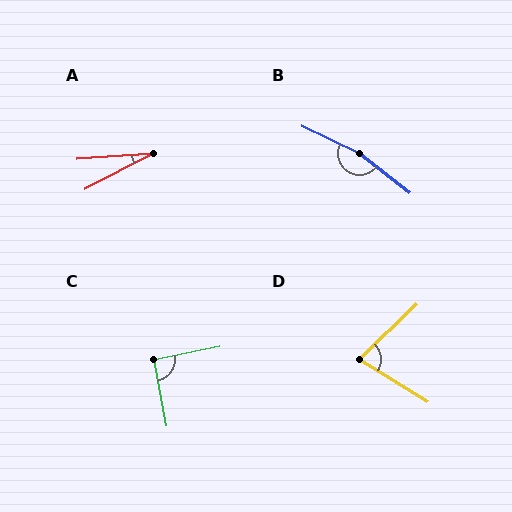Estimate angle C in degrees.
Approximately 91 degrees.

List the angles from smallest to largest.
A (24°), D (76°), C (91°), B (167°).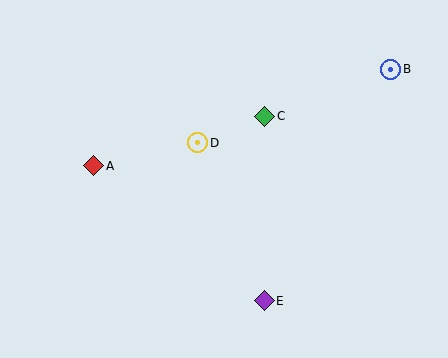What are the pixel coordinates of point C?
Point C is at (265, 116).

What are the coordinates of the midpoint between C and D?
The midpoint between C and D is at (231, 130).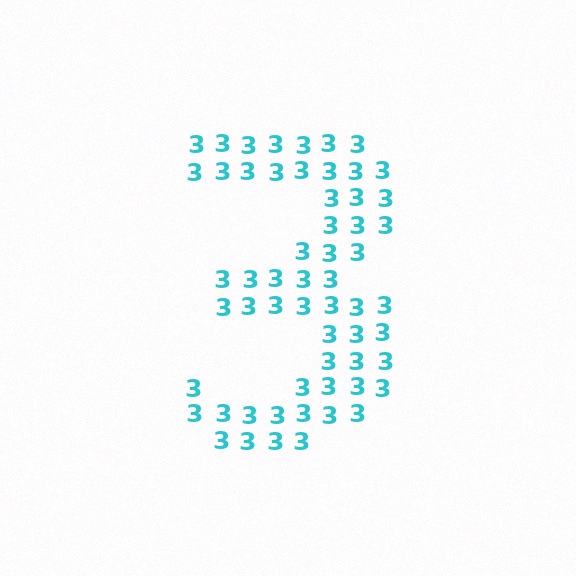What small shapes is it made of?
It is made of small digit 3's.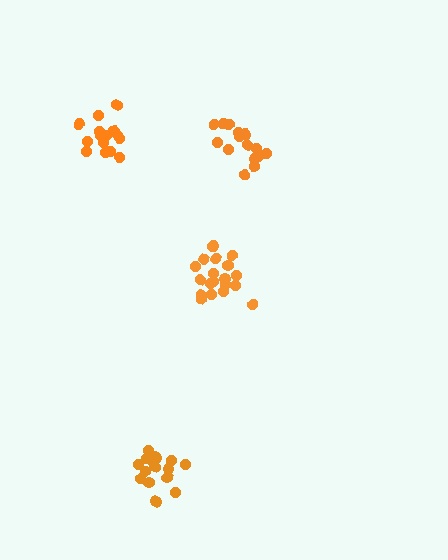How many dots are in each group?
Group 1: 16 dots, Group 2: 15 dots, Group 3: 15 dots, Group 4: 20 dots (66 total).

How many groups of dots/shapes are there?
There are 4 groups.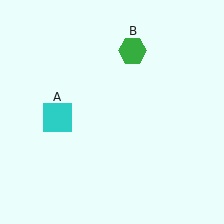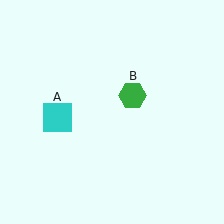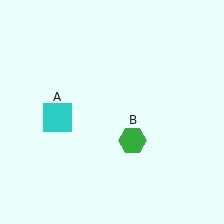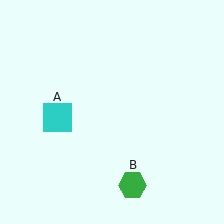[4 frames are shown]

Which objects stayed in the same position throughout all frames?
Cyan square (object A) remained stationary.